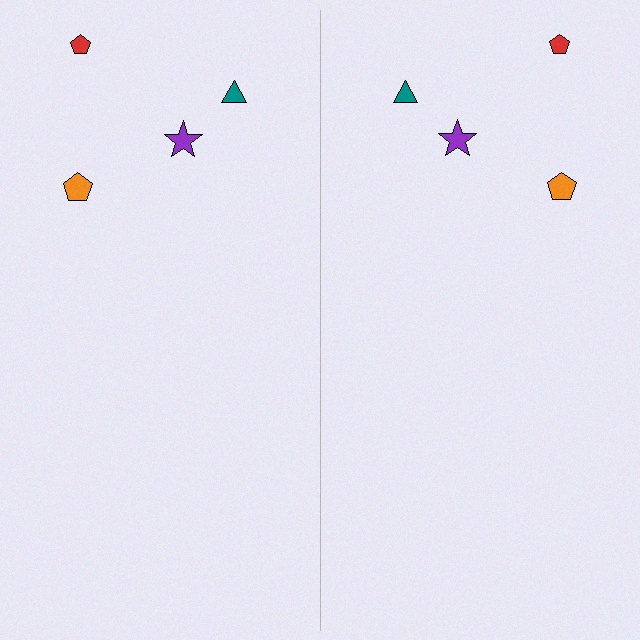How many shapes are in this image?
There are 8 shapes in this image.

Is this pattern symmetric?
Yes, this pattern has bilateral (reflection) symmetry.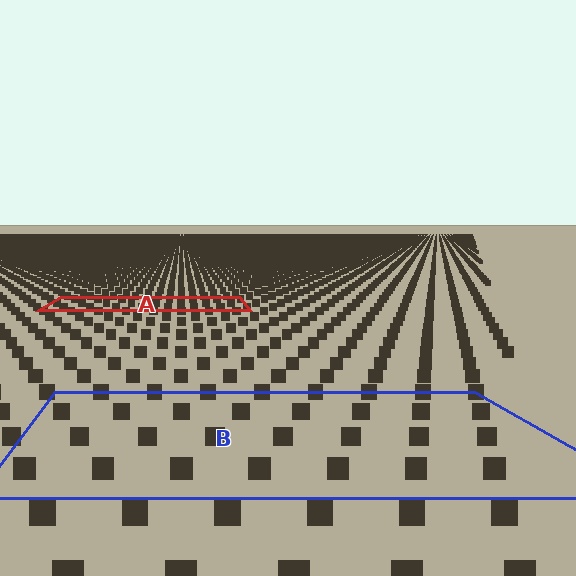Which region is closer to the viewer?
Region B is closer. The texture elements there are larger and more spread out.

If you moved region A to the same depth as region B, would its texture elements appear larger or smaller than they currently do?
They would appear larger. At a closer depth, the same texture elements are projected at a bigger on-screen size.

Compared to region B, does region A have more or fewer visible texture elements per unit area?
Region A has more texture elements per unit area — they are packed more densely because it is farther away.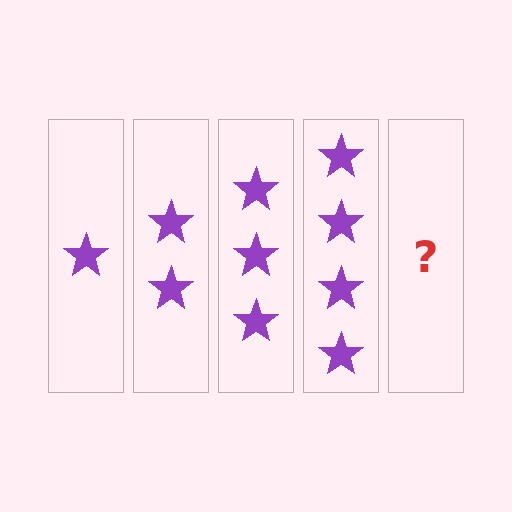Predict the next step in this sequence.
The next step is 5 stars.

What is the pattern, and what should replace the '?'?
The pattern is that each step adds one more star. The '?' should be 5 stars.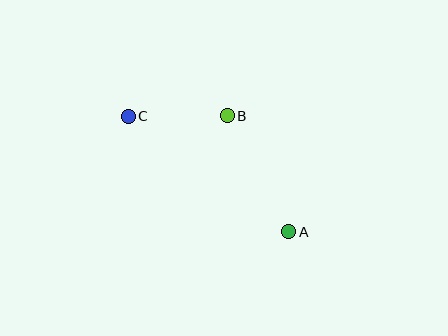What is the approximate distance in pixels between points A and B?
The distance between A and B is approximately 132 pixels.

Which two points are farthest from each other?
Points A and C are farthest from each other.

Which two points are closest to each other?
Points B and C are closest to each other.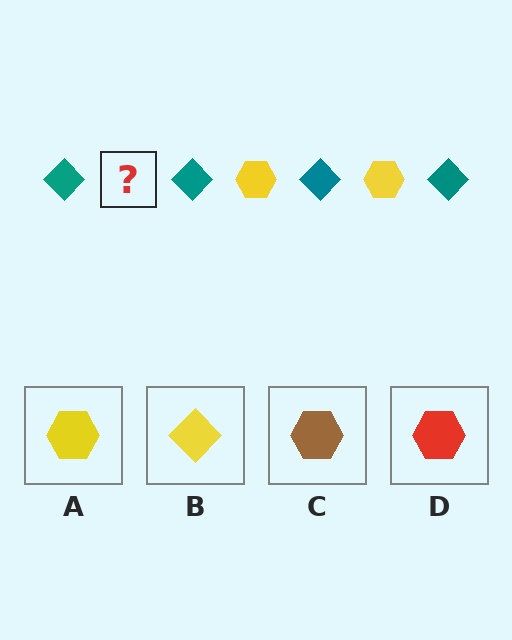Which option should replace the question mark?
Option A.